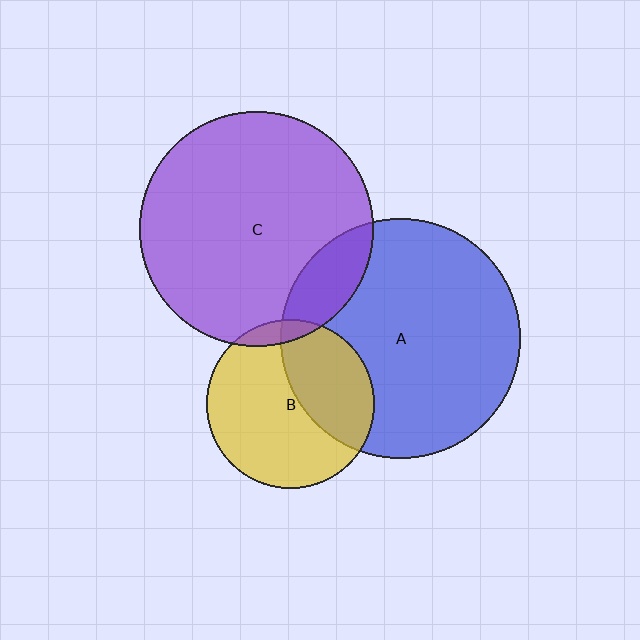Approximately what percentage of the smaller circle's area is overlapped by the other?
Approximately 15%.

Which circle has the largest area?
Circle A (blue).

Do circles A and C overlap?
Yes.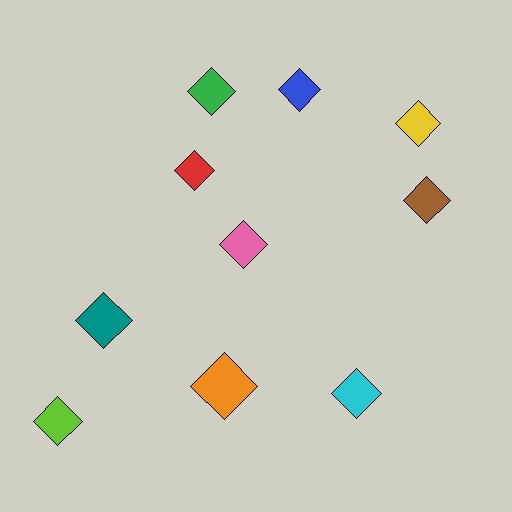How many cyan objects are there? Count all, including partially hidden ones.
There is 1 cyan object.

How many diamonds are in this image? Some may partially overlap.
There are 10 diamonds.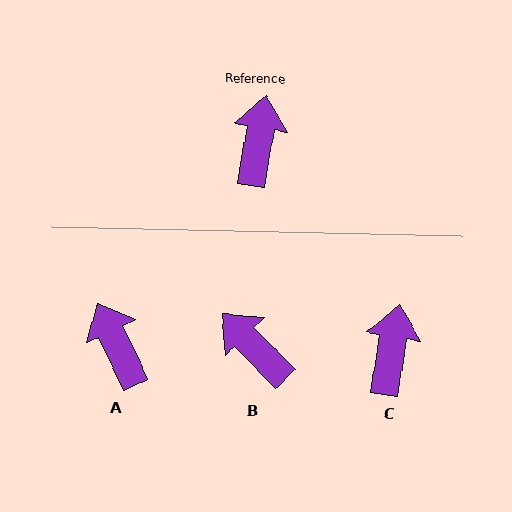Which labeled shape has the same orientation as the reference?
C.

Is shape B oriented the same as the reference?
No, it is off by about 54 degrees.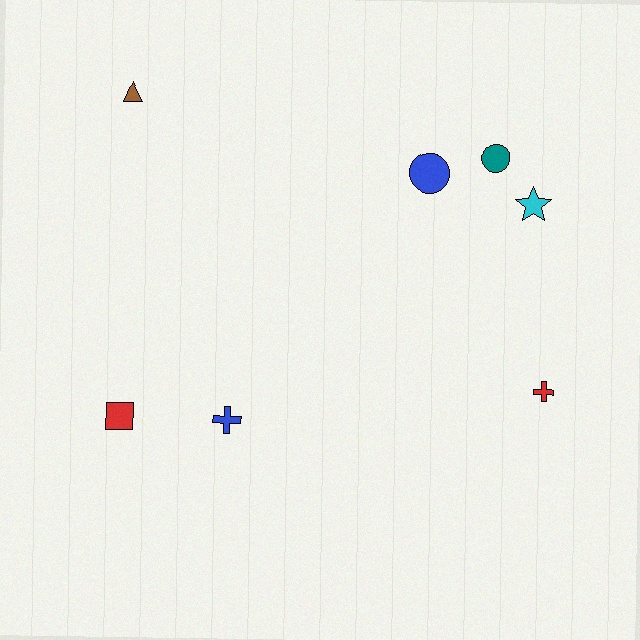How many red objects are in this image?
There are 2 red objects.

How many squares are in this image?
There is 1 square.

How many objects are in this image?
There are 7 objects.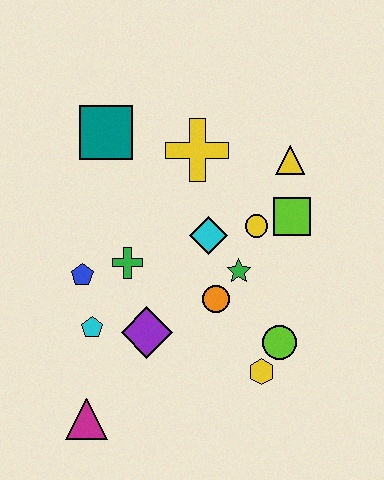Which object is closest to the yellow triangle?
The lime square is closest to the yellow triangle.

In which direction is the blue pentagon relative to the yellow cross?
The blue pentagon is below the yellow cross.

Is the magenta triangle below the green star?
Yes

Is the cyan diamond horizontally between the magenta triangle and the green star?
Yes